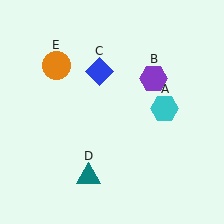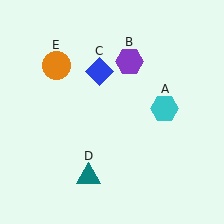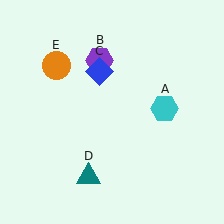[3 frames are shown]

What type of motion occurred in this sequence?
The purple hexagon (object B) rotated counterclockwise around the center of the scene.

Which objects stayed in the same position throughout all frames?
Cyan hexagon (object A) and blue diamond (object C) and teal triangle (object D) and orange circle (object E) remained stationary.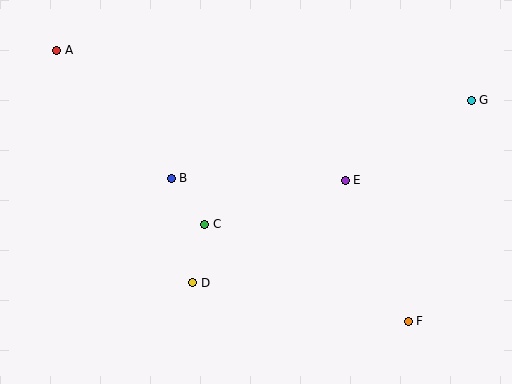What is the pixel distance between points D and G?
The distance between D and G is 333 pixels.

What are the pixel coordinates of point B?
Point B is at (171, 178).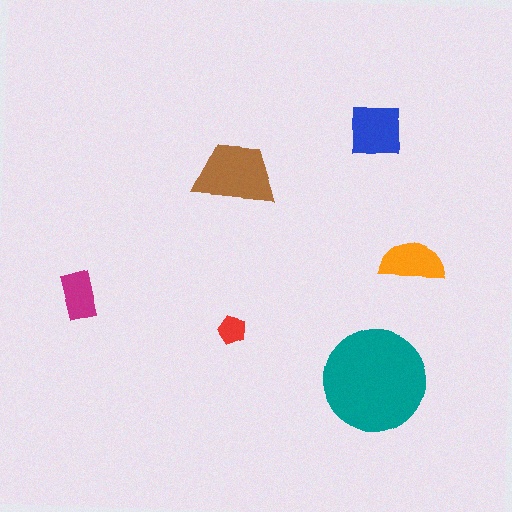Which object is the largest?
The teal circle.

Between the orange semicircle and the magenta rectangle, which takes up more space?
The orange semicircle.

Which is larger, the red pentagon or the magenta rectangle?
The magenta rectangle.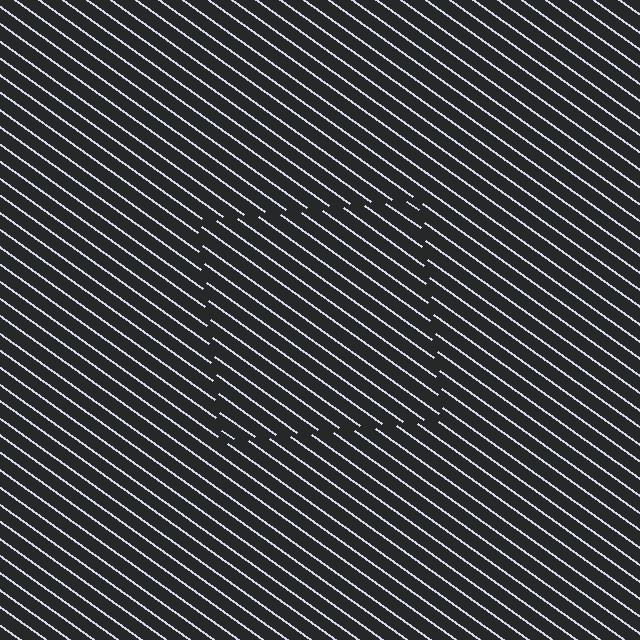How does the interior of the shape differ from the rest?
The interior of the shape contains the same grating, shifted by half a period — the contour is defined by the phase discontinuity where line-ends from the inner and outer gratings abut.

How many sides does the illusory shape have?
4 sides — the line-ends trace a square.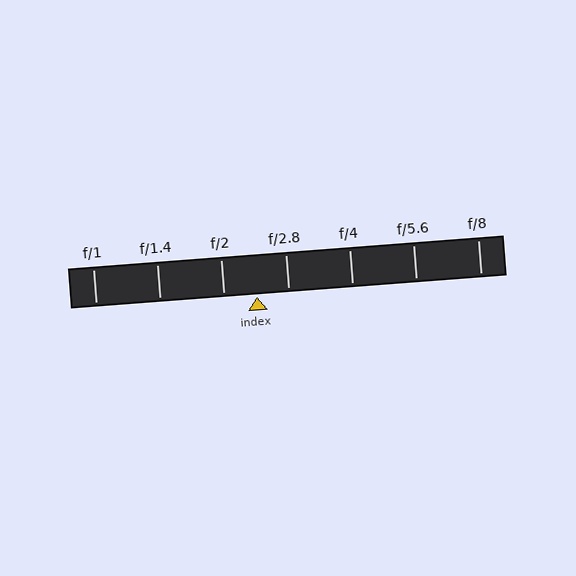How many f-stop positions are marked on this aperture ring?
There are 7 f-stop positions marked.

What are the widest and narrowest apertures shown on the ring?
The widest aperture shown is f/1 and the narrowest is f/8.